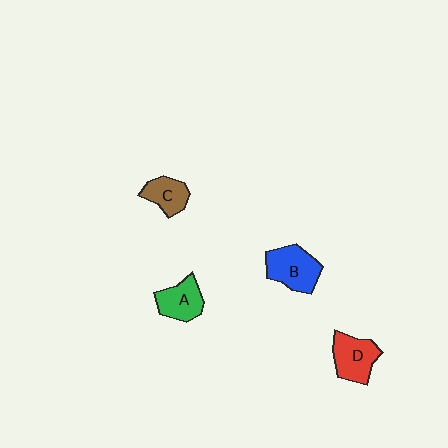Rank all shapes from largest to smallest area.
From largest to smallest: B (blue), D (red), A (green), C (brown).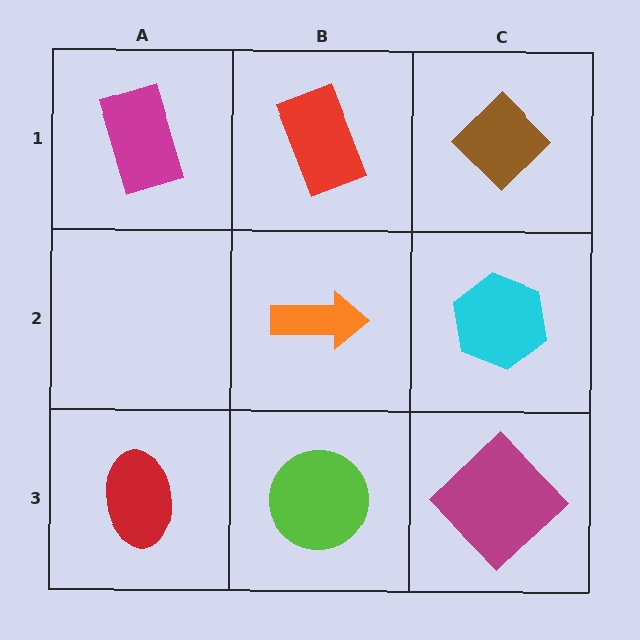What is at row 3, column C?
A magenta diamond.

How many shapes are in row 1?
3 shapes.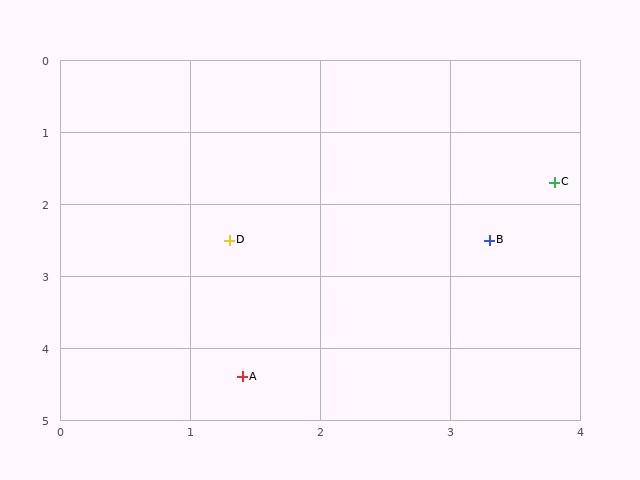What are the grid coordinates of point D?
Point D is at approximately (1.3, 2.5).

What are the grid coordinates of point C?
Point C is at approximately (3.8, 1.7).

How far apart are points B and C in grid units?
Points B and C are about 0.9 grid units apart.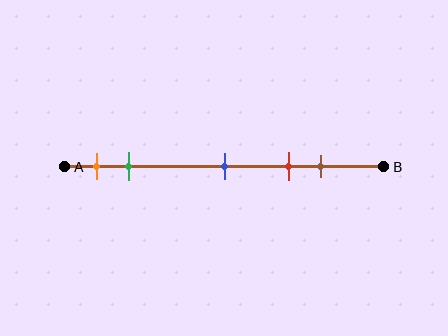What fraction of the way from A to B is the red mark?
The red mark is approximately 70% (0.7) of the way from A to B.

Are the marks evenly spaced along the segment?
No, the marks are not evenly spaced.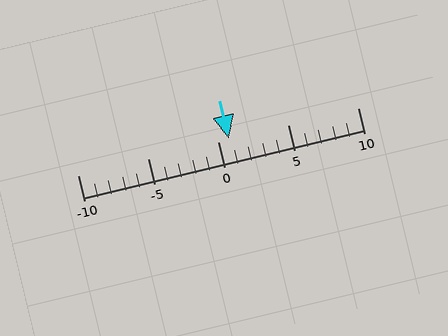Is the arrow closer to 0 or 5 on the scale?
The arrow is closer to 0.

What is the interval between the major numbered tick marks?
The major tick marks are spaced 5 units apart.